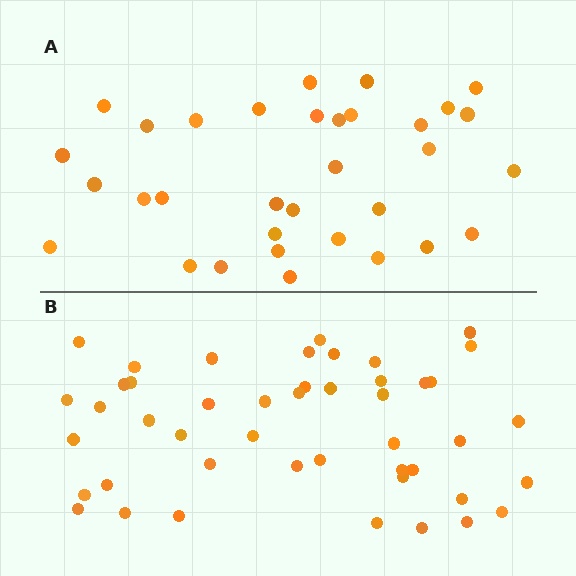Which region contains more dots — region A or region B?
Region B (the bottom region) has more dots.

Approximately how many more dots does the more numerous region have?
Region B has approximately 15 more dots than region A.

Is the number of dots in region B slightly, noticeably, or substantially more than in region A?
Region B has noticeably more, but not dramatically so. The ratio is roughly 1.4 to 1.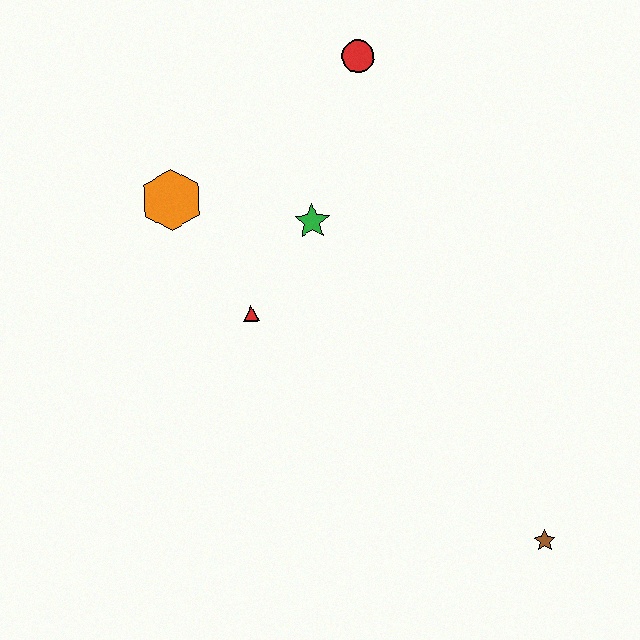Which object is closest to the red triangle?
The green star is closest to the red triangle.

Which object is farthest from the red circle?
The brown star is farthest from the red circle.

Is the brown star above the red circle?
No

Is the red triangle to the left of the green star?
Yes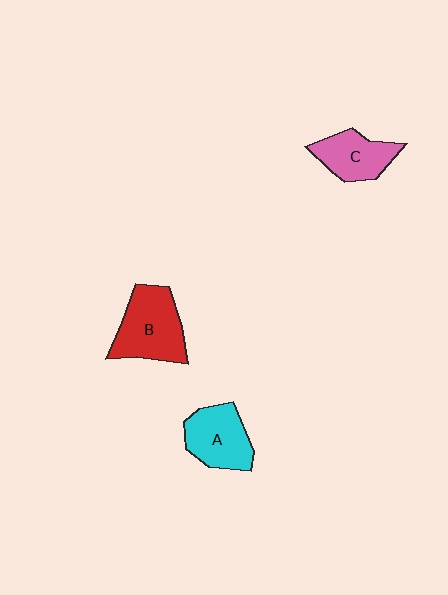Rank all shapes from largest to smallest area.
From largest to smallest: B (red), A (cyan), C (pink).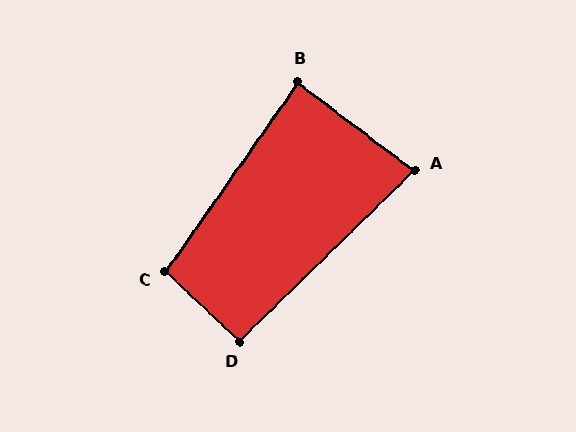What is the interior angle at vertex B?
Approximately 88 degrees (approximately right).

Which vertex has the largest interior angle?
C, at approximately 98 degrees.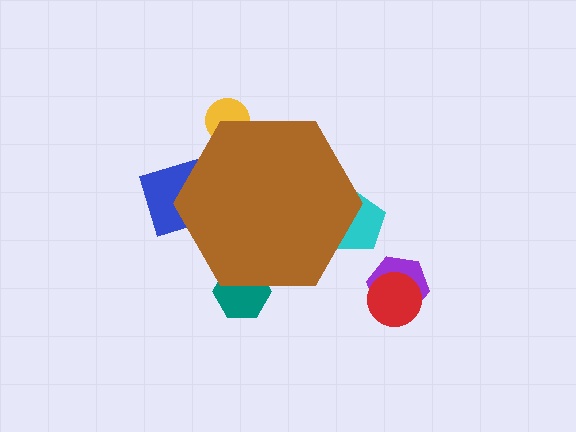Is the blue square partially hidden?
Yes, the blue square is partially hidden behind the brown hexagon.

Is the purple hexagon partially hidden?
No, the purple hexagon is fully visible.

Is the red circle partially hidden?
No, the red circle is fully visible.